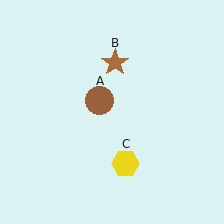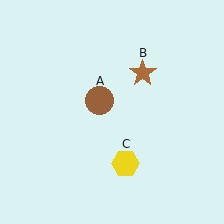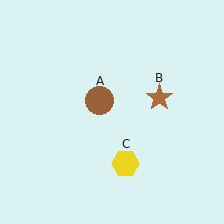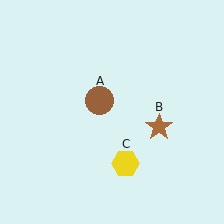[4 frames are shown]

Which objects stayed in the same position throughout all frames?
Brown circle (object A) and yellow hexagon (object C) remained stationary.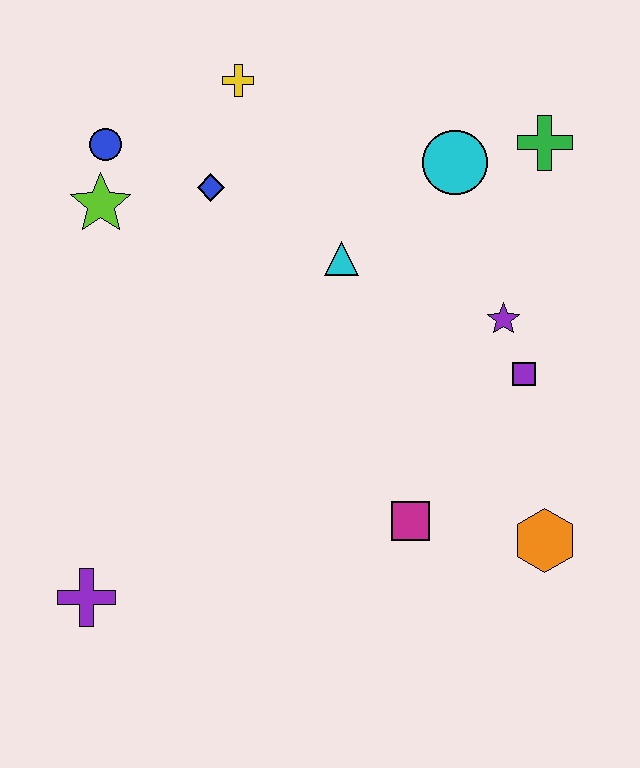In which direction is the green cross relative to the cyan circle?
The green cross is to the right of the cyan circle.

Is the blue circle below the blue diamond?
No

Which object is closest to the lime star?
The blue circle is closest to the lime star.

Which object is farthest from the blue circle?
The orange hexagon is farthest from the blue circle.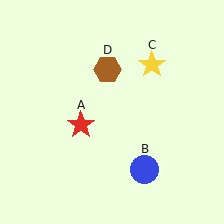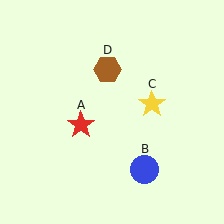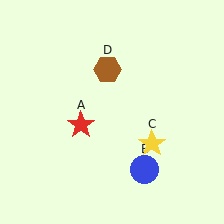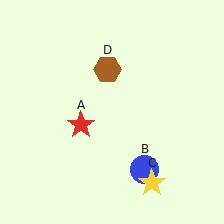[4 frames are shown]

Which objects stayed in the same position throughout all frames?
Red star (object A) and blue circle (object B) and brown hexagon (object D) remained stationary.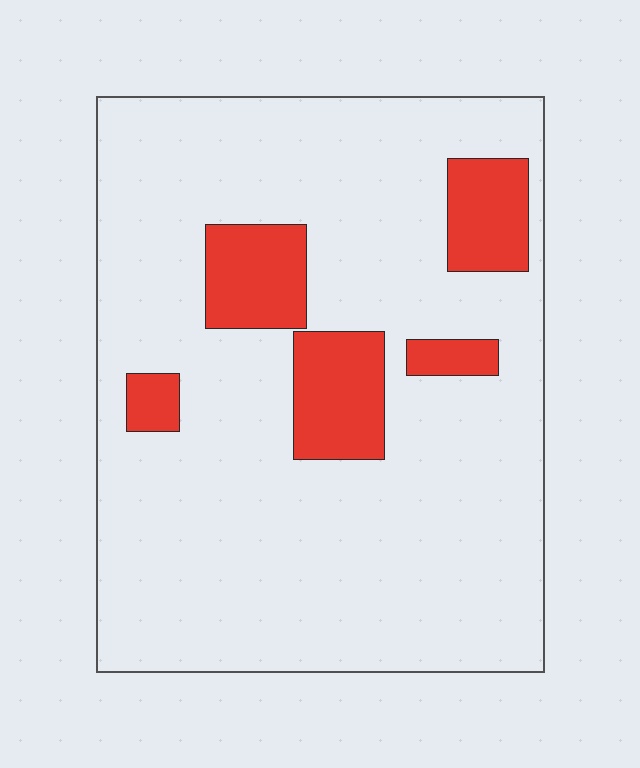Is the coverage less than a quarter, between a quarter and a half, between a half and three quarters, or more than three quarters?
Less than a quarter.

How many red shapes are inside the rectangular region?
5.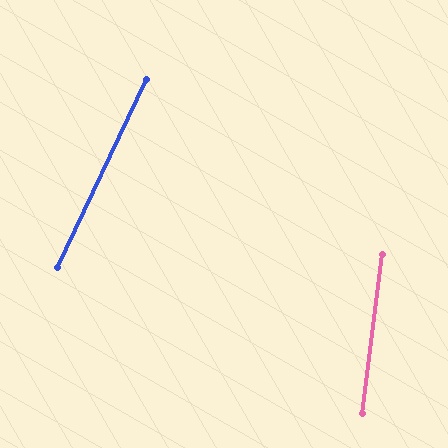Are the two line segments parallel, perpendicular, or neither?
Neither parallel nor perpendicular — they differ by about 18°.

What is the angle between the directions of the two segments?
Approximately 18 degrees.